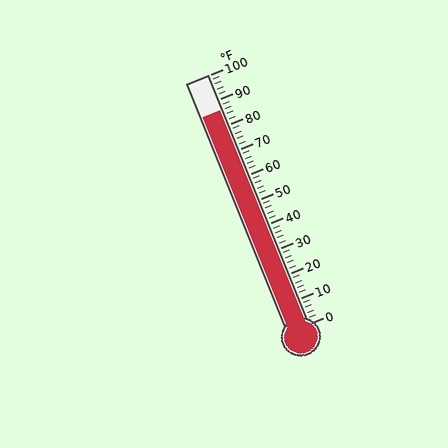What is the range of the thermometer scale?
The thermometer scale ranges from 0°F to 100°F.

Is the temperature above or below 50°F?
The temperature is above 50°F.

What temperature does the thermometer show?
The thermometer shows approximately 86°F.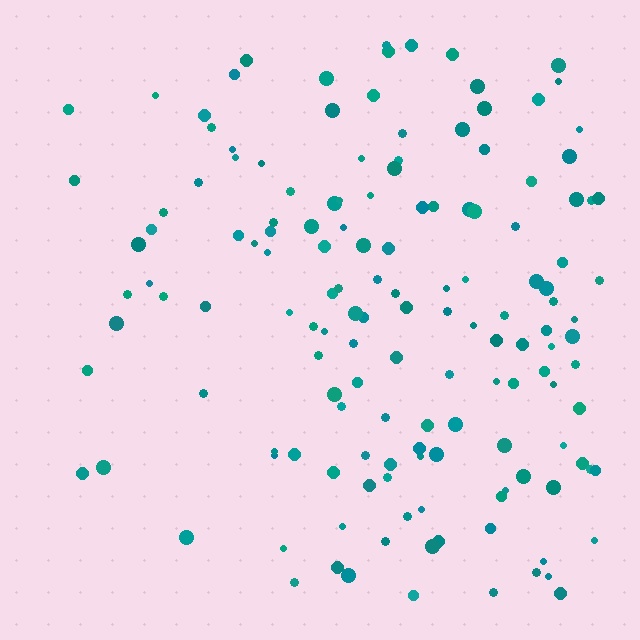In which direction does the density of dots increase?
From left to right, with the right side densest.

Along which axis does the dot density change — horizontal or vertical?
Horizontal.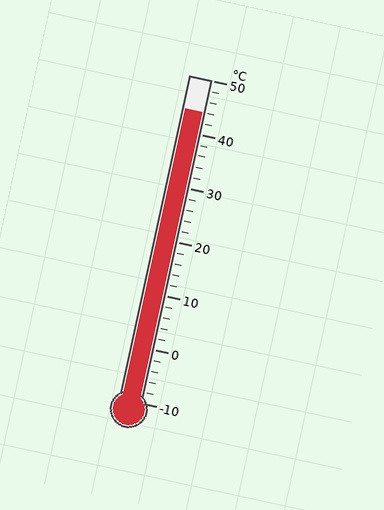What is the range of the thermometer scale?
The thermometer scale ranges from -10°C to 50°C.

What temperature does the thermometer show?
The thermometer shows approximately 44°C.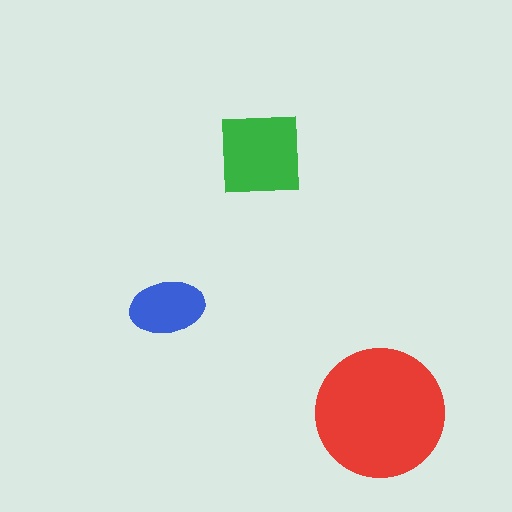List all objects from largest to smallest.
The red circle, the green square, the blue ellipse.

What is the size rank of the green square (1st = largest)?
2nd.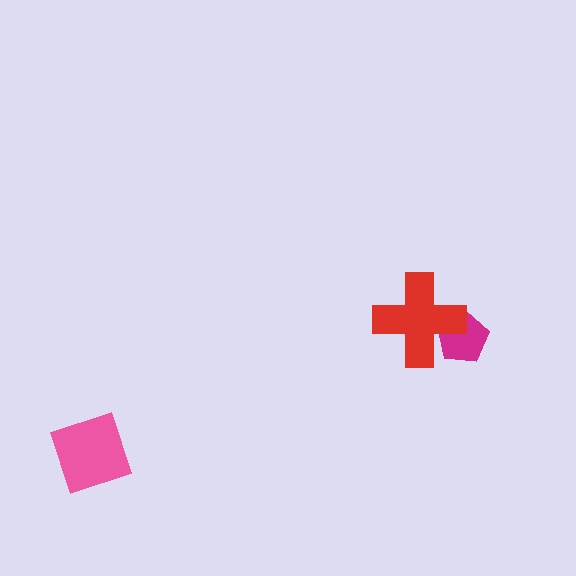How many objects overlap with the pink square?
0 objects overlap with the pink square.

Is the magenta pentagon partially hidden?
Yes, it is partially covered by another shape.